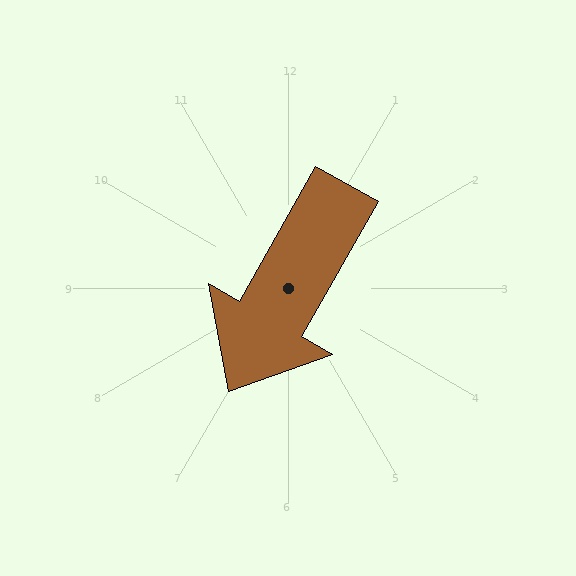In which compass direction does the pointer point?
Southwest.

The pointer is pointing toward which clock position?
Roughly 7 o'clock.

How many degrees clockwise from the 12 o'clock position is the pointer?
Approximately 210 degrees.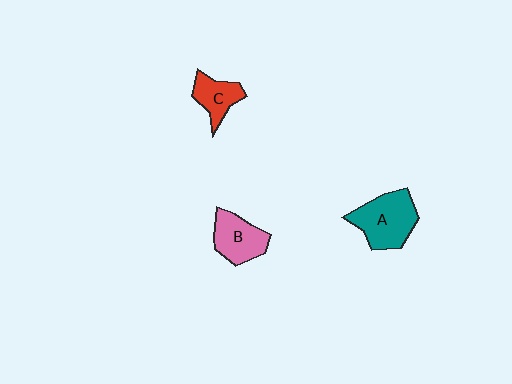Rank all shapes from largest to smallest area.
From largest to smallest: A (teal), B (pink), C (red).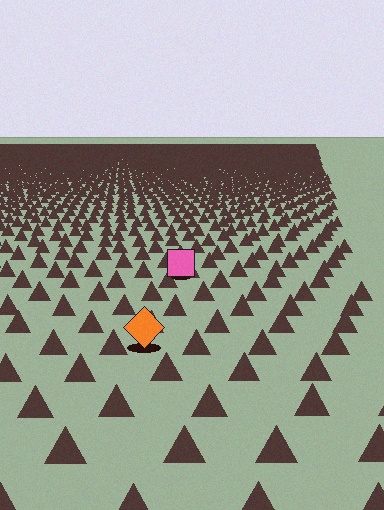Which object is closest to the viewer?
The orange diamond is closest. The texture marks near it are larger and more spread out.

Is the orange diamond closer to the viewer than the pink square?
Yes. The orange diamond is closer — you can tell from the texture gradient: the ground texture is coarser near it.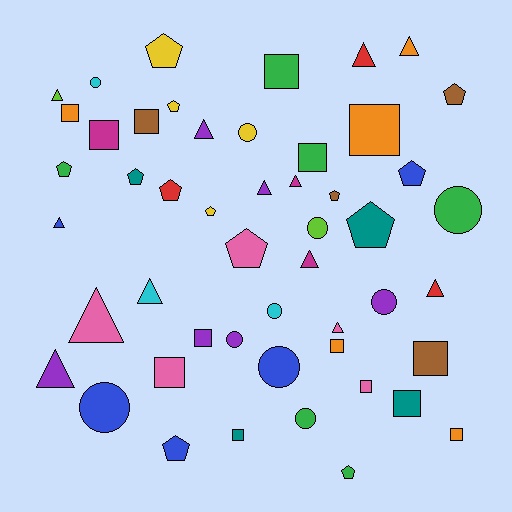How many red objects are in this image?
There are 3 red objects.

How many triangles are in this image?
There are 13 triangles.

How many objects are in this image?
There are 50 objects.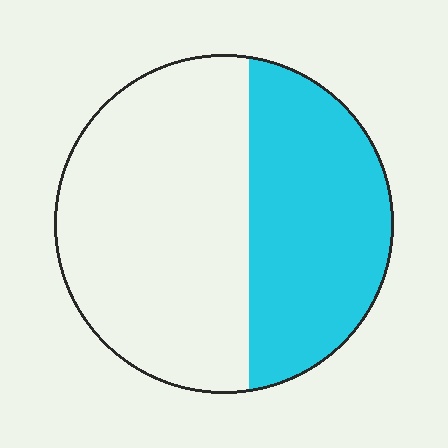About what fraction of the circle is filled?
About two fifths (2/5).